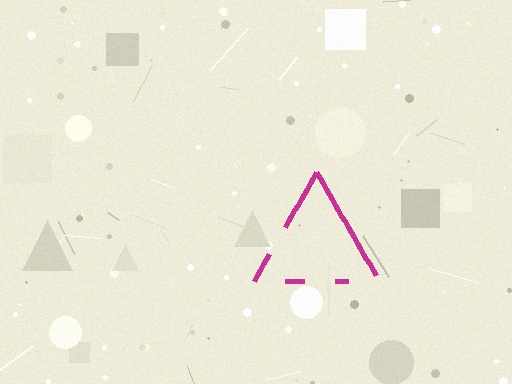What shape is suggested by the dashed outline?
The dashed outline suggests a triangle.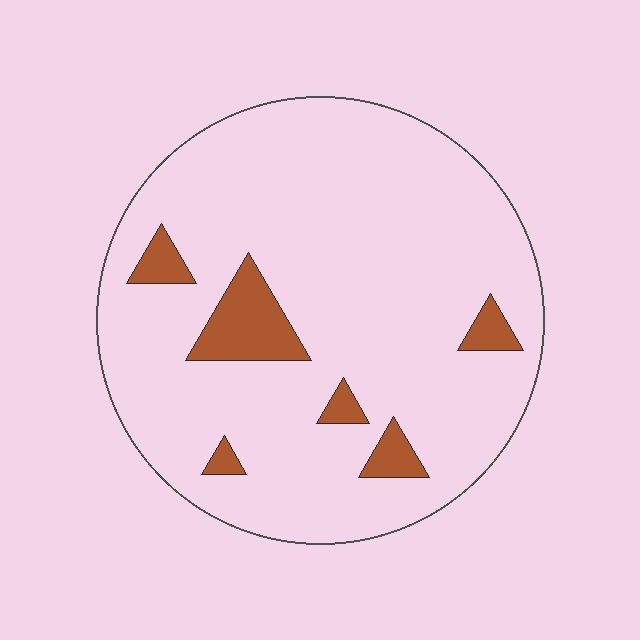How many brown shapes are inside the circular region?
6.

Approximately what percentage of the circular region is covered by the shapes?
Approximately 10%.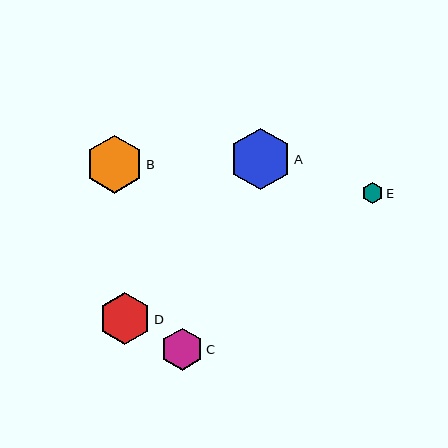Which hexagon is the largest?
Hexagon A is the largest with a size of approximately 62 pixels.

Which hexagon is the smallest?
Hexagon E is the smallest with a size of approximately 20 pixels.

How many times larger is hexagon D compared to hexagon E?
Hexagon D is approximately 2.6 times the size of hexagon E.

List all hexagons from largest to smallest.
From largest to smallest: A, B, D, C, E.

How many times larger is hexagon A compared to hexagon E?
Hexagon A is approximately 3.0 times the size of hexagon E.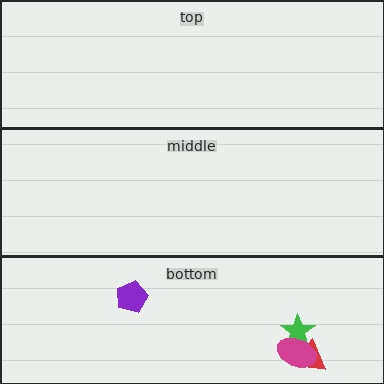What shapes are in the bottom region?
The green star, the purple pentagon, the red triangle, the magenta ellipse.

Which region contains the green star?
The bottom region.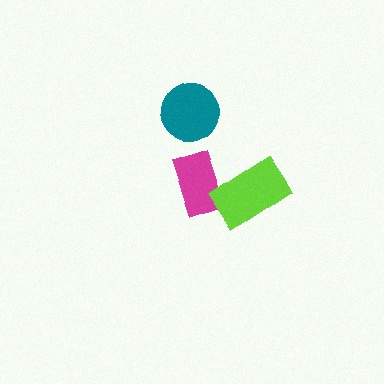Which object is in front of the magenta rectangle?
The lime rectangle is in front of the magenta rectangle.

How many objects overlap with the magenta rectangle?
1 object overlaps with the magenta rectangle.